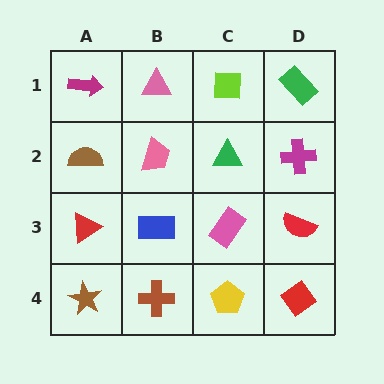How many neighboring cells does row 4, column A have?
2.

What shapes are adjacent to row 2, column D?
A green rectangle (row 1, column D), a red semicircle (row 3, column D), a green triangle (row 2, column C).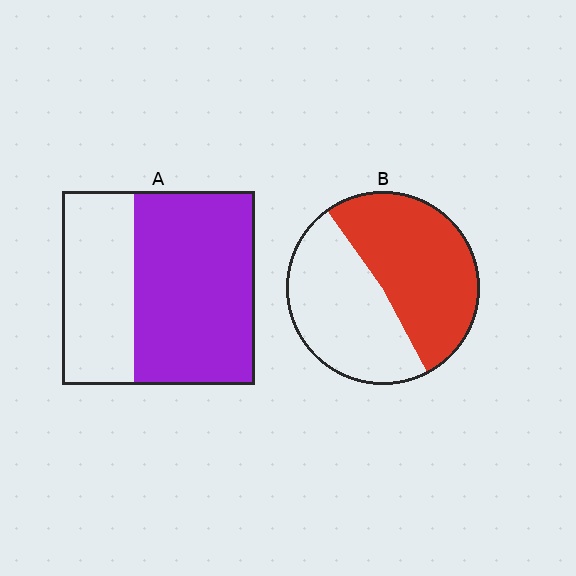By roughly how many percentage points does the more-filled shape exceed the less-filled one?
By roughly 10 percentage points (A over B).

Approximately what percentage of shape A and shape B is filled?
A is approximately 65% and B is approximately 50%.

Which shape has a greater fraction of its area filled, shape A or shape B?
Shape A.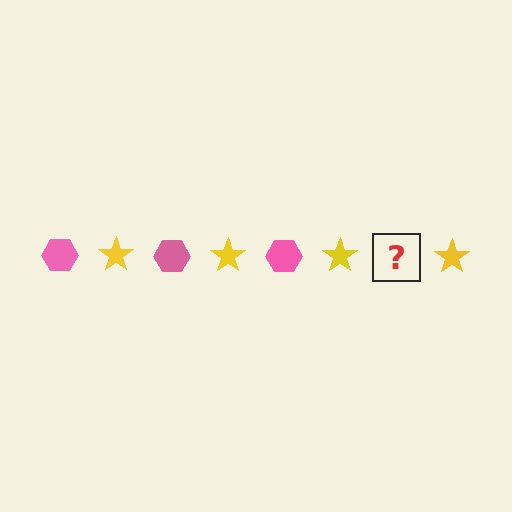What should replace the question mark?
The question mark should be replaced with a pink hexagon.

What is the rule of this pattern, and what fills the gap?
The rule is that the pattern alternates between pink hexagon and yellow star. The gap should be filled with a pink hexagon.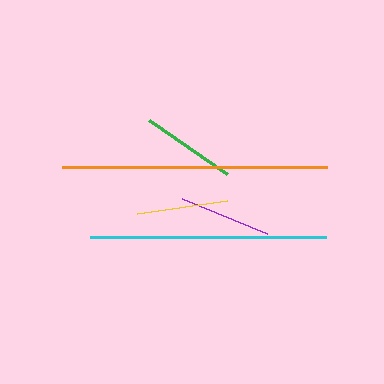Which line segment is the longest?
The orange line is the longest at approximately 265 pixels.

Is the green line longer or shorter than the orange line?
The orange line is longer than the green line.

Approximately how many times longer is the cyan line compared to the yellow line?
The cyan line is approximately 2.6 times the length of the yellow line.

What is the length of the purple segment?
The purple segment is approximately 92 pixels long.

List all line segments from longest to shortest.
From longest to shortest: orange, cyan, green, purple, yellow.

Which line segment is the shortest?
The yellow line is the shortest at approximately 91 pixels.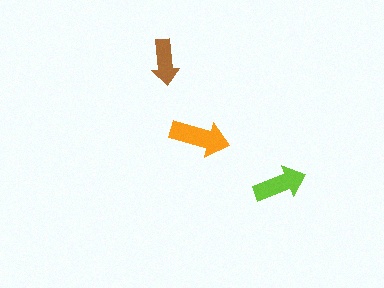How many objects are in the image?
There are 3 objects in the image.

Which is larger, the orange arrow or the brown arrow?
The orange one.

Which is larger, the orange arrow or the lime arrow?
The orange one.